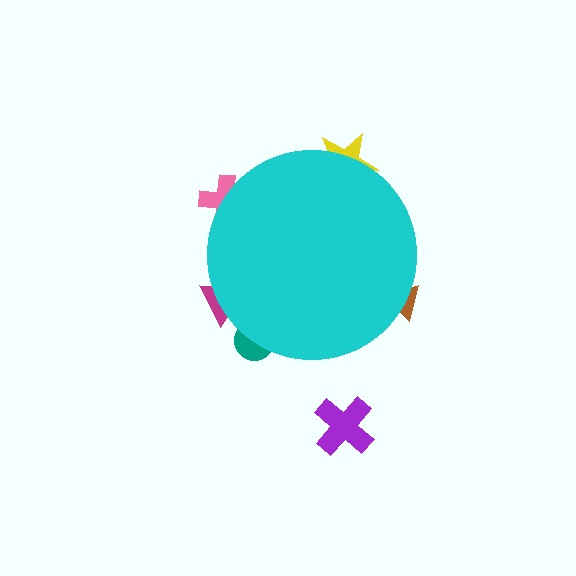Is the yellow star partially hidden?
Yes, the yellow star is partially hidden behind the cyan circle.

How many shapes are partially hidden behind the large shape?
5 shapes are partially hidden.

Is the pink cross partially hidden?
Yes, the pink cross is partially hidden behind the cyan circle.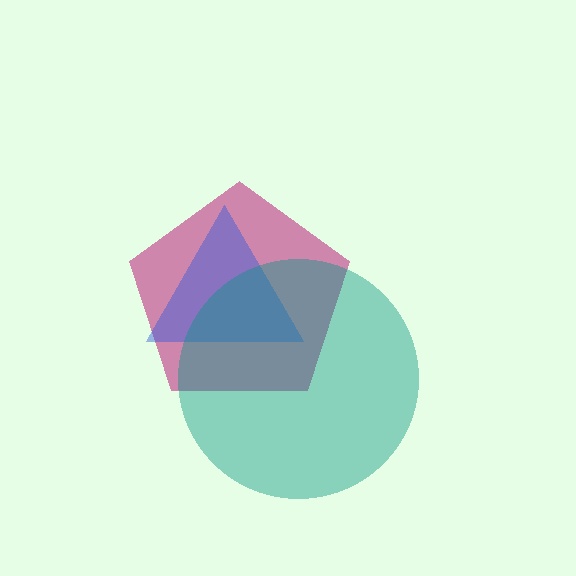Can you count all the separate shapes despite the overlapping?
Yes, there are 3 separate shapes.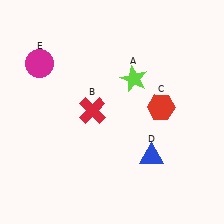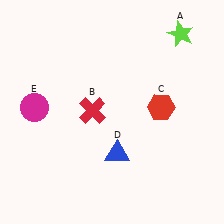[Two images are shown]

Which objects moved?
The objects that moved are: the lime star (A), the blue triangle (D), the magenta circle (E).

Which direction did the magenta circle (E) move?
The magenta circle (E) moved down.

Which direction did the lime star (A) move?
The lime star (A) moved right.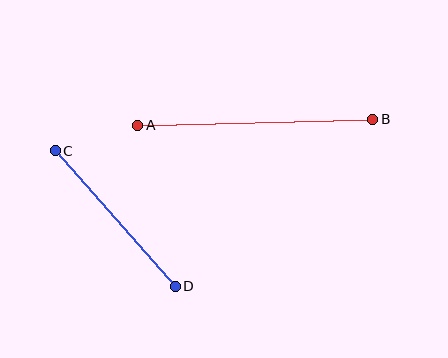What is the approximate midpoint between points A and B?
The midpoint is at approximately (255, 122) pixels.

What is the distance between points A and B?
The distance is approximately 235 pixels.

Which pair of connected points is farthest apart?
Points A and B are farthest apart.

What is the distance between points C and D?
The distance is approximately 181 pixels.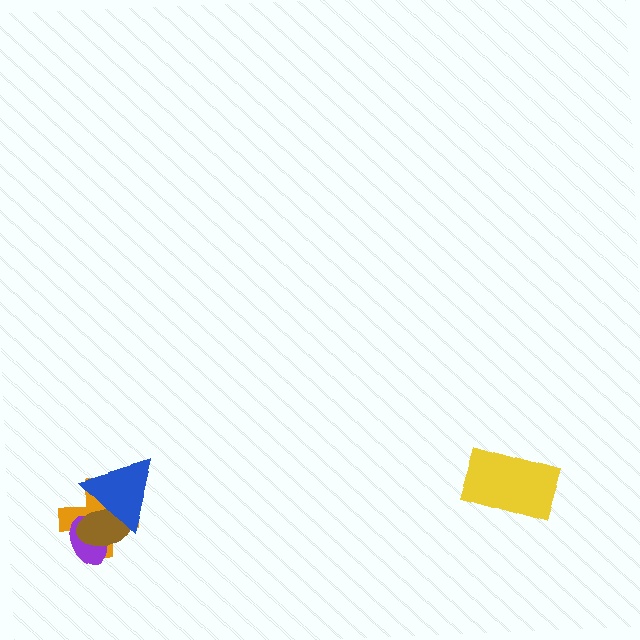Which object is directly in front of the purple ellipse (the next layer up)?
The brown ellipse is directly in front of the purple ellipse.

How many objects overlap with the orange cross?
3 objects overlap with the orange cross.